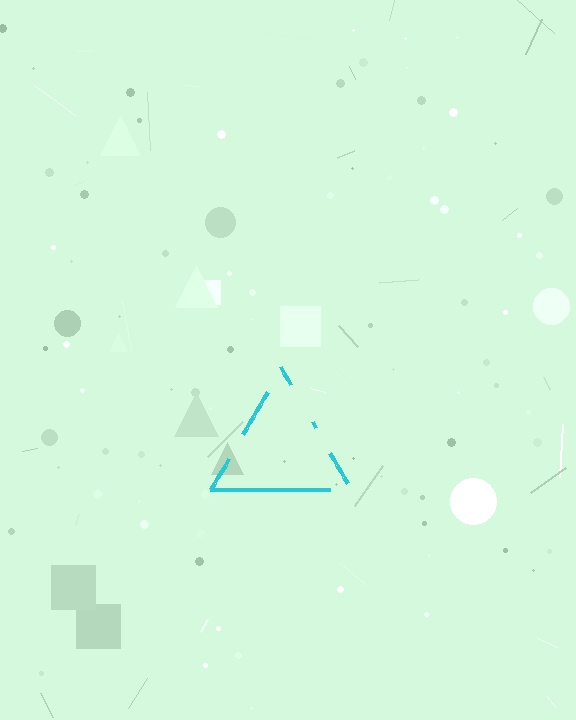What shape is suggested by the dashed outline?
The dashed outline suggests a triangle.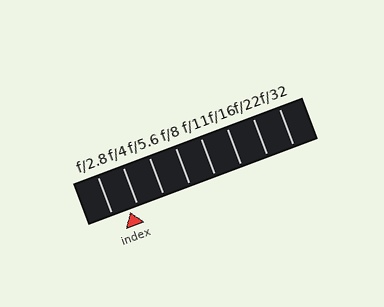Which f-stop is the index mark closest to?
The index mark is closest to f/4.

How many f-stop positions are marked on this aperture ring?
There are 8 f-stop positions marked.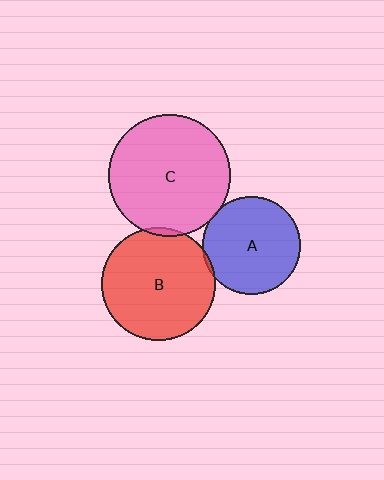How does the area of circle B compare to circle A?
Approximately 1.4 times.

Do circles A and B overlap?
Yes.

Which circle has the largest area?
Circle C (pink).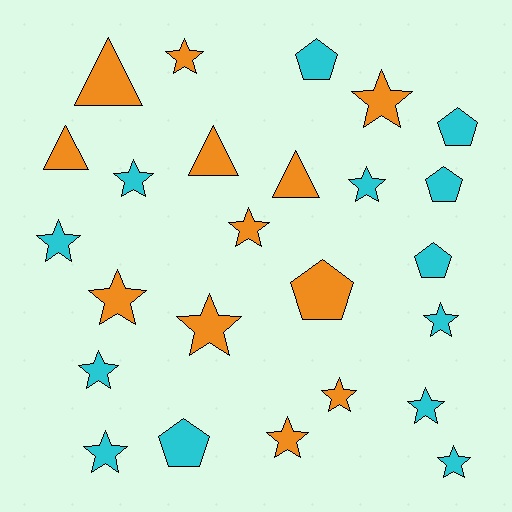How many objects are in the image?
There are 25 objects.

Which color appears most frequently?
Cyan, with 13 objects.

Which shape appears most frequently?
Star, with 15 objects.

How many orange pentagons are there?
There is 1 orange pentagon.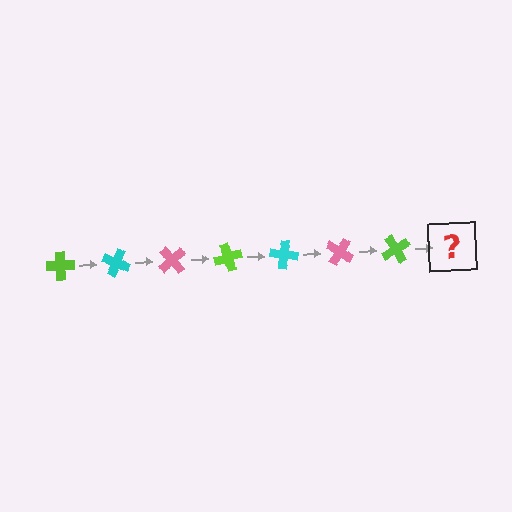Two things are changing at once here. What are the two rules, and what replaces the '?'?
The two rules are that it rotates 25 degrees each step and the color cycles through lime, cyan, and pink. The '?' should be a cyan cross, rotated 175 degrees from the start.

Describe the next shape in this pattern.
It should be a cyan cross, rotated 175 degrees from the start.